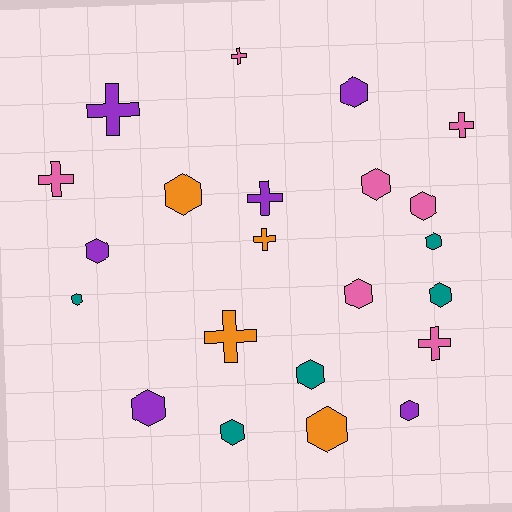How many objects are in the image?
There are 22 objects.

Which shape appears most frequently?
Hexagon, with 14 objects.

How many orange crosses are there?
There are 2 orange crosses.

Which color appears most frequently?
Pink, with 7 objects.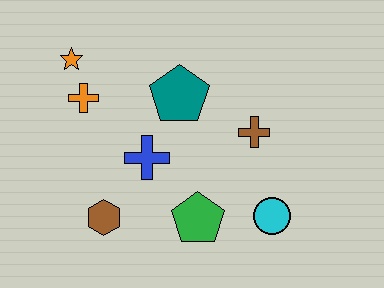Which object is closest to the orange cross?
The orange star is closest to the orange cross.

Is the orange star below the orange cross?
No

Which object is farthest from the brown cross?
The orange star is farthest from the brown cross.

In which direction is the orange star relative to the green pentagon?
The orange star is above the green pentagon.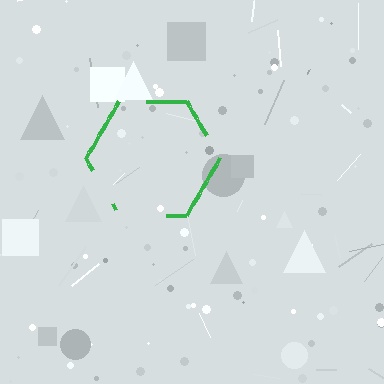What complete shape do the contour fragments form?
The contour fragments form a hexagon.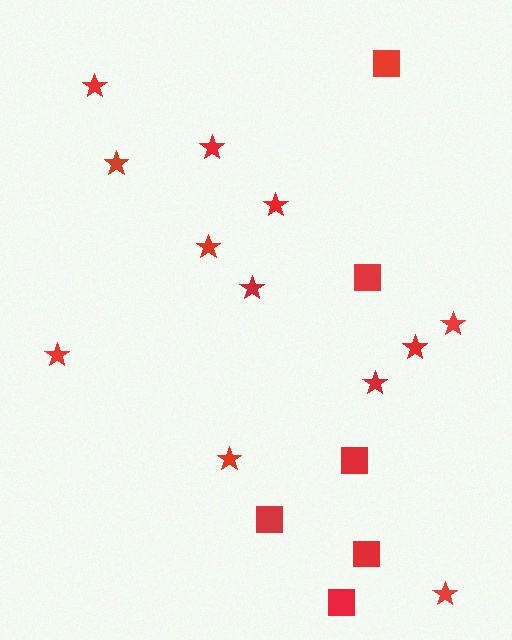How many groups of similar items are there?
There are 2 groups: one group of stars (12) and one group of squares (6).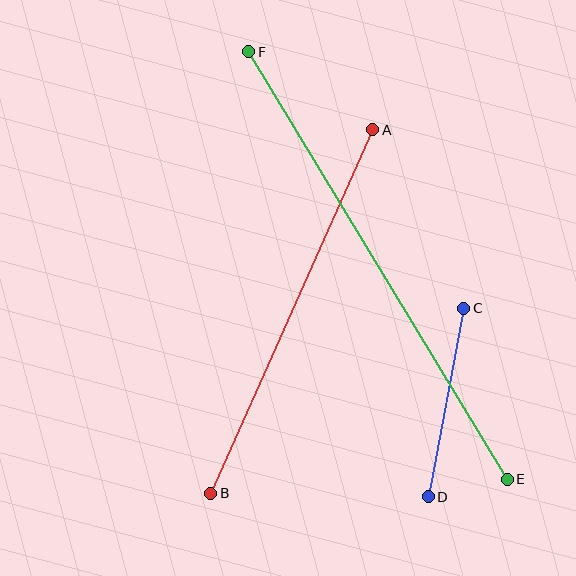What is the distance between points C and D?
The distance is approximately 191 pixels.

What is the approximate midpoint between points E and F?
The midpoint is at approximately (378, 265) pixels.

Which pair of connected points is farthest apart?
Points E and F are farthest apart.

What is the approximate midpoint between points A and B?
The midpoint is at approximately (292, 312) pixels.